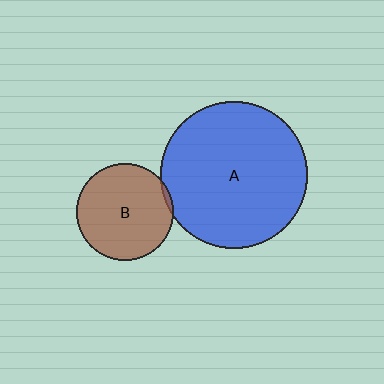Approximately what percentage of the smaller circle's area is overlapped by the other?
Approximately 5%.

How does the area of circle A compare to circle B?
Approximately 2.3 times.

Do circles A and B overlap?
Yes.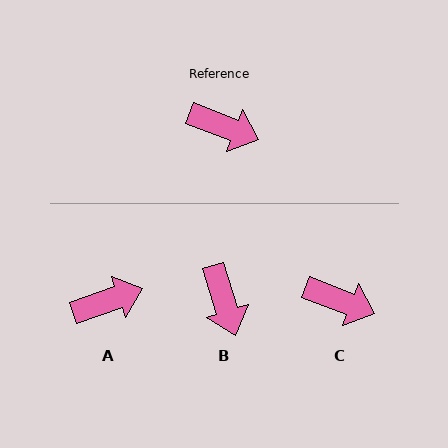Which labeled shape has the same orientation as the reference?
C.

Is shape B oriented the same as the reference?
No, it is off by about 51 degrees.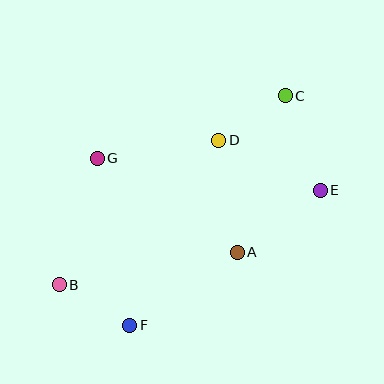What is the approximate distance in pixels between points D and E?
The distance between D and E is approximately 113 pixels.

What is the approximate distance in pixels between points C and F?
The distance between C and F is approximately 278 pixels.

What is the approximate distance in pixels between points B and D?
The distance between B and D is approximately 215 pixels.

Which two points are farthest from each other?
Points B and C are farthest from each other.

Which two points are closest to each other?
Points C and D are closest to each other.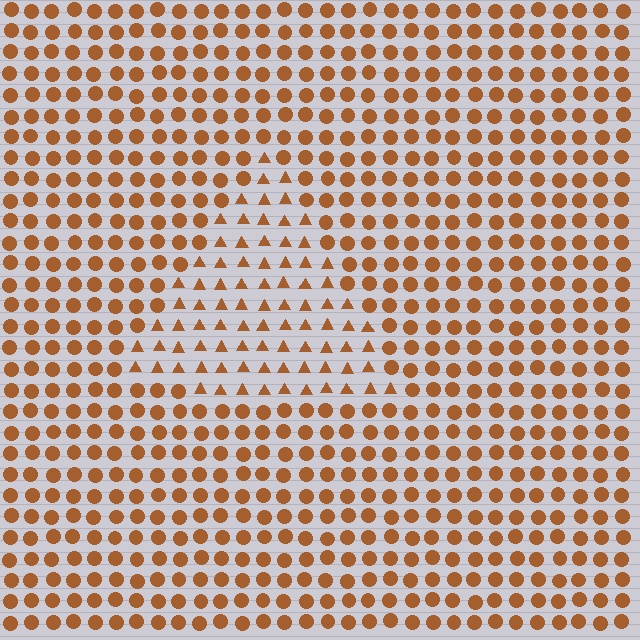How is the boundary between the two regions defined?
The boundary is defined by a change in element shape: triangles inside vs. circles outside. All elements share the same color and spacing.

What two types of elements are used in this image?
The image uses triangles inside the triangle region and circles outside it.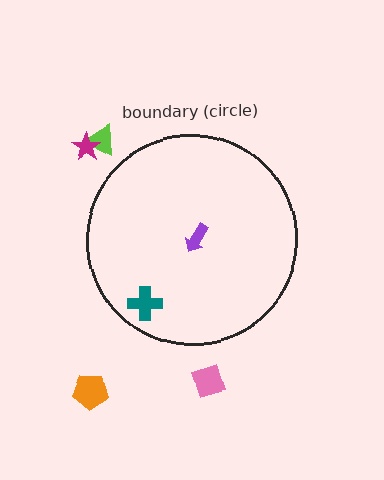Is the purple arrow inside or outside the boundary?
Inside.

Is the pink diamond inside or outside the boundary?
Outside.